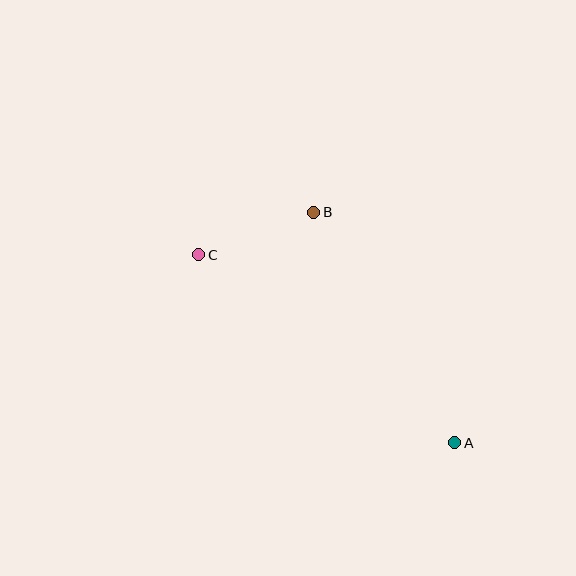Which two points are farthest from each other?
Points A and C are farthest from each other.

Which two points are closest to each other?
Points B and C are closest to each other.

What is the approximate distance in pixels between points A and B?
The distance between A and B is approximately 270 pixels.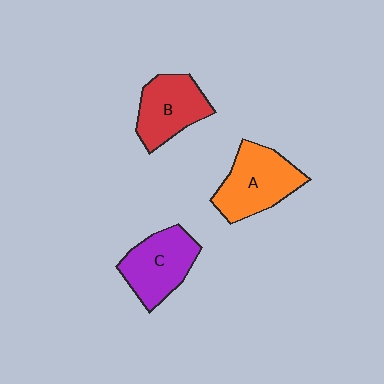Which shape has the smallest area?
Shape B (red).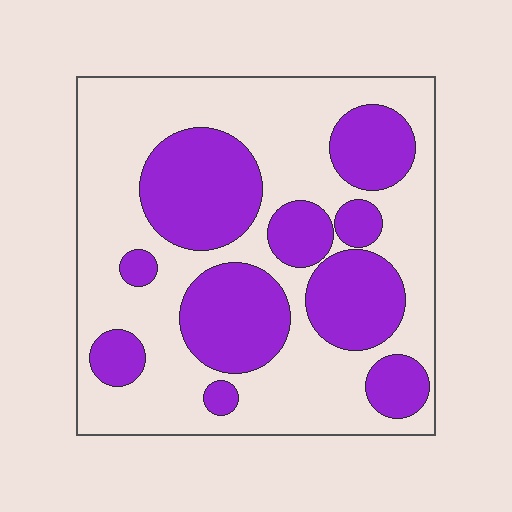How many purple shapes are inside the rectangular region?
10.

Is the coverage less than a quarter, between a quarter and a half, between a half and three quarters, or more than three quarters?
Between a quarter and a half.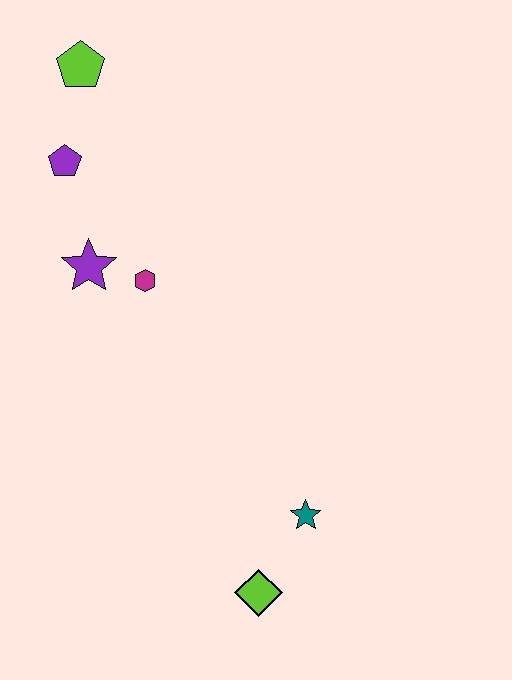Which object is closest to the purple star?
The magenta hexagon is closest to the purple star.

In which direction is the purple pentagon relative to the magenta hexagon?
The purple pentagon is above the magenta hexagon.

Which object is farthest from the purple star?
The lime diamond is farthest from the purple star.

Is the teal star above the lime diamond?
Yes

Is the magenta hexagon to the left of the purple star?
No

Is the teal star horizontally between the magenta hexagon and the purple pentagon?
No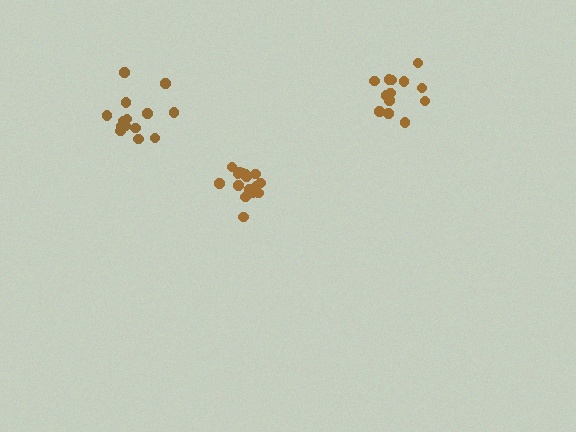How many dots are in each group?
Group 1: 16 dots, Group 2: 13 dots, Group 3: 15 dots (44 total).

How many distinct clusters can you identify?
There are 3 distinct clusters.